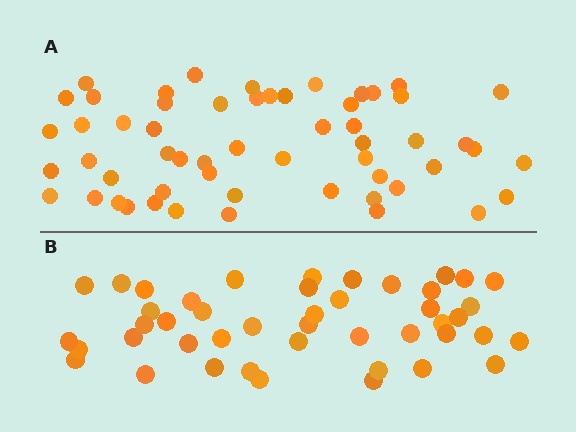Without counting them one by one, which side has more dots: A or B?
Region A (the top region) has more dots.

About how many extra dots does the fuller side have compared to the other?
Region A has roughly 12 or so more dots than region B.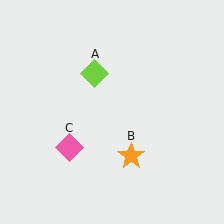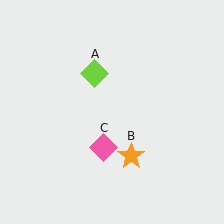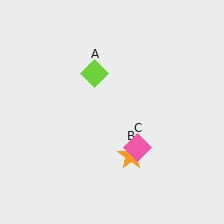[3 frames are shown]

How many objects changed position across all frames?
1 object changed position: pink diamond (object C).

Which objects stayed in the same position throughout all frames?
Lime diamond (object A) and orange star (object B) remained stationary.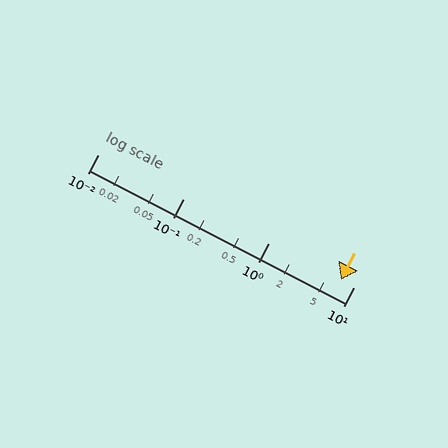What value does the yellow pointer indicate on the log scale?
The pointer indicates approximately 7.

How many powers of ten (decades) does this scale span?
The scale spans 3 decades, from 0.01 to 10.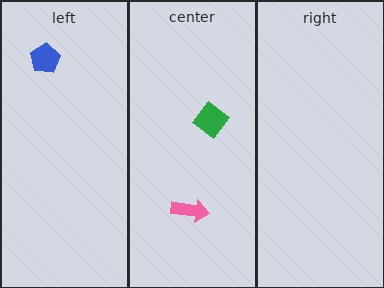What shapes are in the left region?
The blue pentagon.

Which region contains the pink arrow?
The center region.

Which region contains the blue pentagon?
The left region.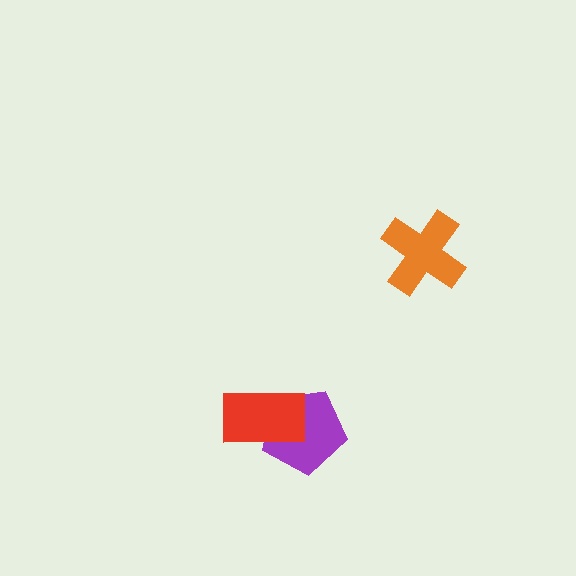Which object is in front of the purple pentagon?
The red rectangle is in front of the purple pentagon.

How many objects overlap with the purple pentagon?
1 object overlaps with the purple pentagon.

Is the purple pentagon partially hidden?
Yes, it is partially covered by another shape.